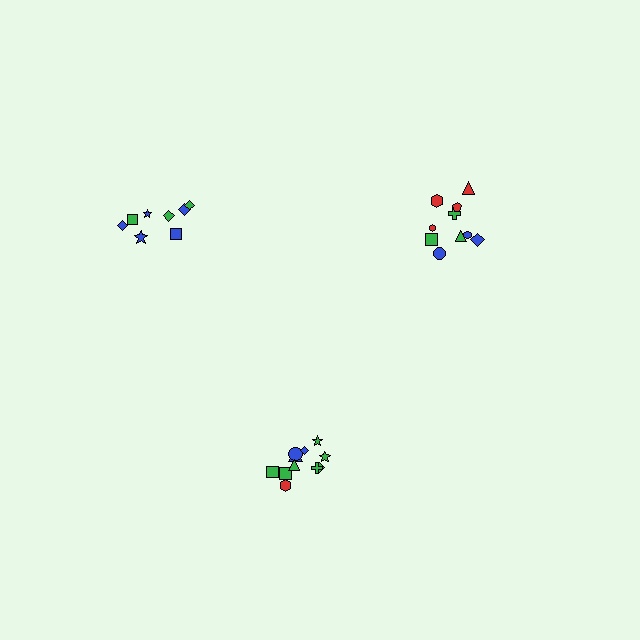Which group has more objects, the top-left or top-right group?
The top-right group.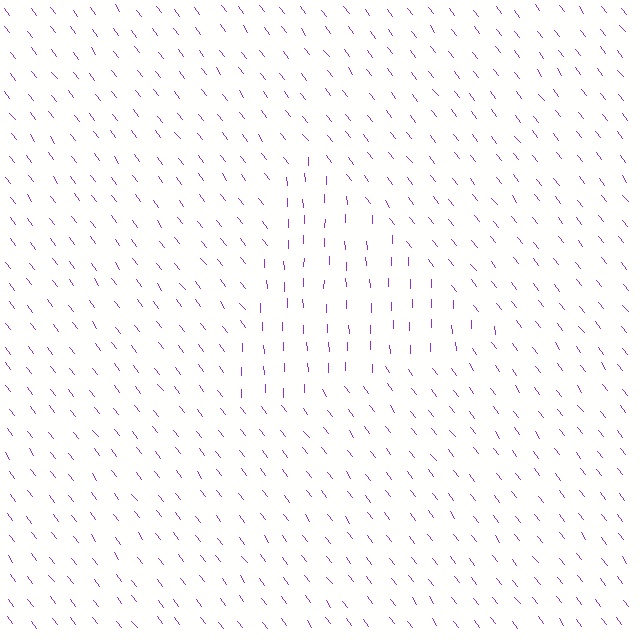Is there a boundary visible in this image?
Yes, there is a texture boundary formed by a change in line orientation.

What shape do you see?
I see a triangle.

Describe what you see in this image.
The image is filled with small purple line segments. A triangle region in the image has lines oriented differently from the surrounding lines, creating a visible texture boundary.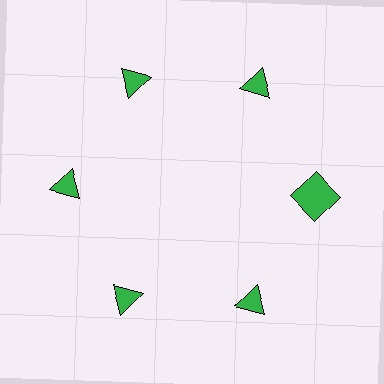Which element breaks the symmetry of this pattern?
The green square at roughly the 3 o'clock position breaks the symmetry. All other shapes are green triangles.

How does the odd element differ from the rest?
It has a different shape: square instead of triangle.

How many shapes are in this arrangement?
There are 6 shapes arranged in a ring pattern.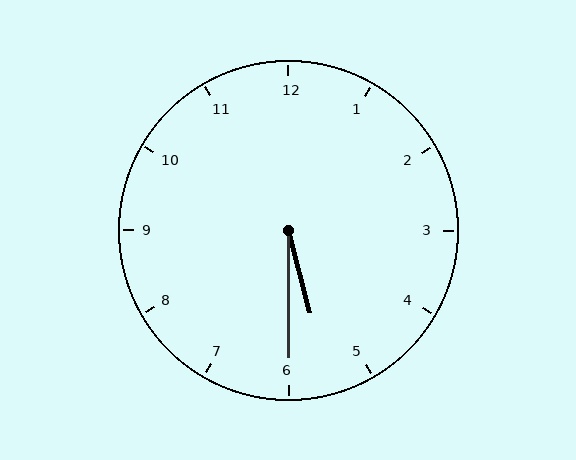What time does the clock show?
5:30.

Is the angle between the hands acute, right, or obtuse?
It is acute.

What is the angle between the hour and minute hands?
Approximately 15 degrees.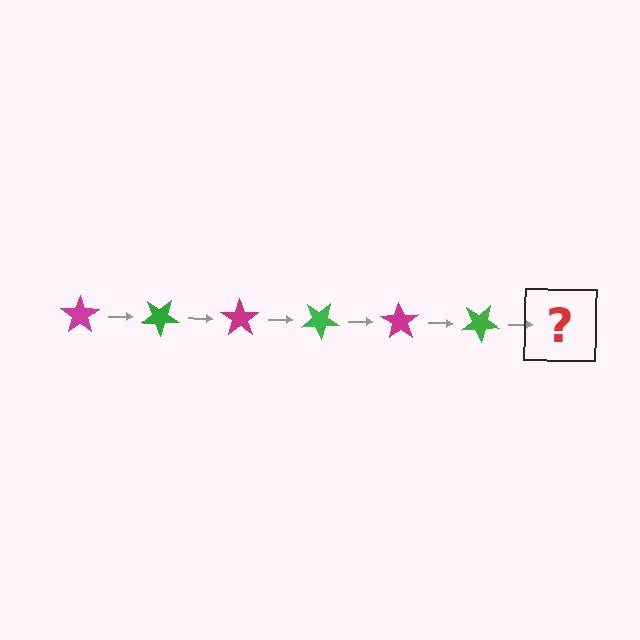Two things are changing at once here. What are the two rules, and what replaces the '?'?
The two rules are that it rotates 35 degrees each step and the color cycles through magenta and green. The '?' should be a magenta star, rotated 210 degrees from the start.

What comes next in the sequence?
The next element should be a magenta star, rotated 210 degrees from the start.